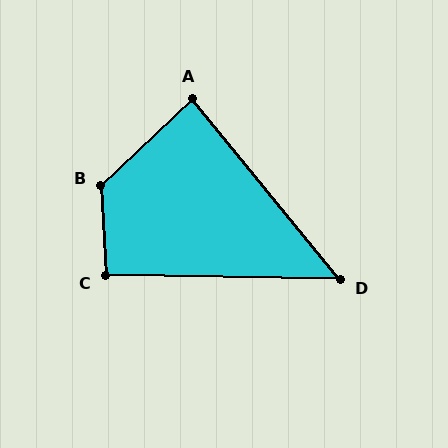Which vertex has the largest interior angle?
B, at approximately 130 degrees.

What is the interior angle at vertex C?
Approximately 94 degrees (approximately right).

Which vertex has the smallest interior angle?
D, at approximately 50 degrees.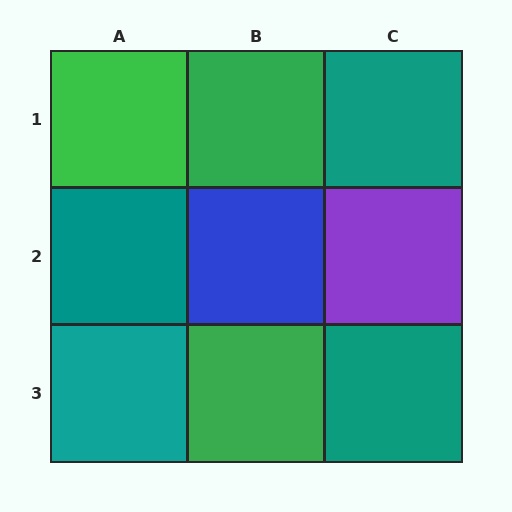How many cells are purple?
1 cell is purple.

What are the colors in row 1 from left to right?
Green, green, teal.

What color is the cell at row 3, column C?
Teal.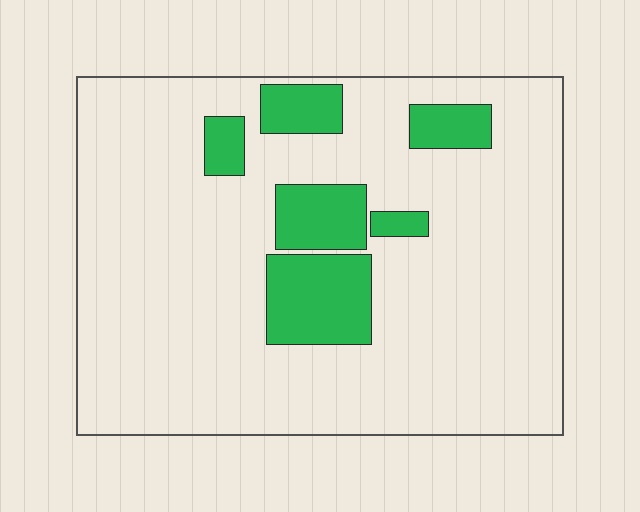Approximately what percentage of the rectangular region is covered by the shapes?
Approximately 15%.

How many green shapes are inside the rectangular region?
6.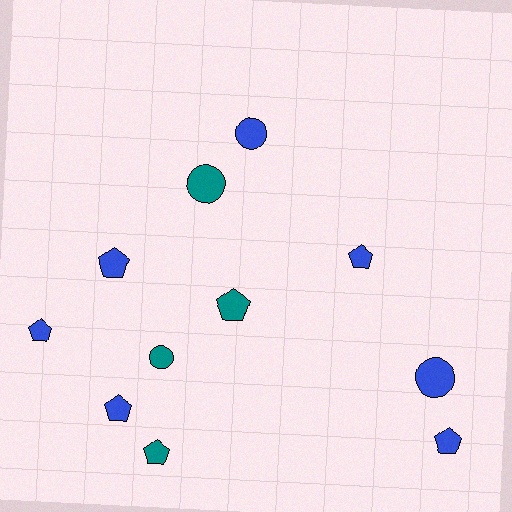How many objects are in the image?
There are 11 objects.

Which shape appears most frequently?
Pentagon, with 7 objects.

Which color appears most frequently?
Blue, with 7 objects.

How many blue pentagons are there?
There are 5 blue pentagons.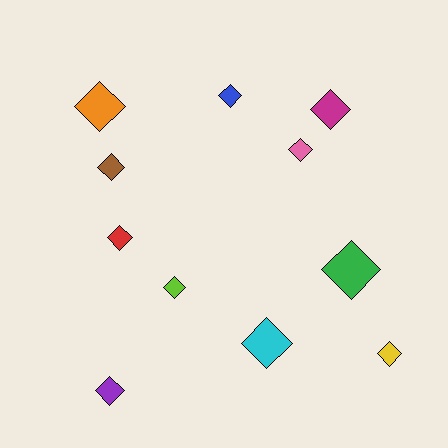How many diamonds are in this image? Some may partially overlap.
There are 11 diamonds.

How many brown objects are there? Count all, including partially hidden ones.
There is 1 brown object.